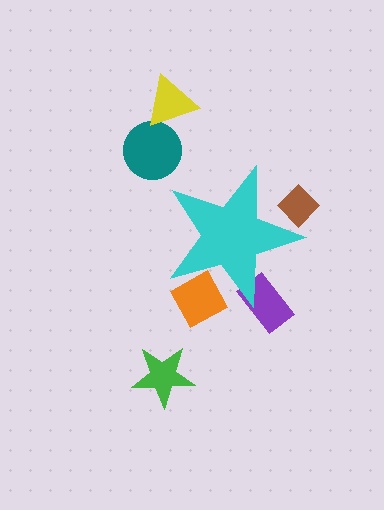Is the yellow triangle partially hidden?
No, the yellow triangle is fully visible.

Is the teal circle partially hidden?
No, the teal circle is fully visible.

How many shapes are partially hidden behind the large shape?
3 shapes are partially hidden.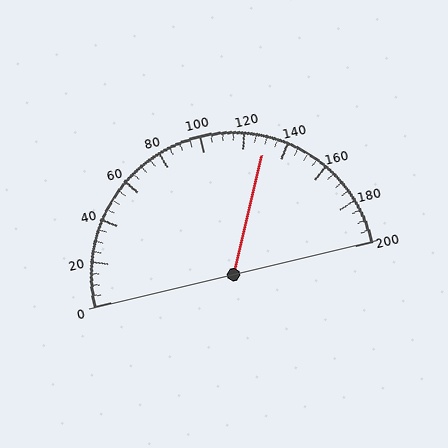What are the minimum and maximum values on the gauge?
The gauge ranges from 0 to 200.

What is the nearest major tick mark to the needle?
The nearest major tick mark is 120.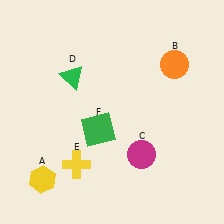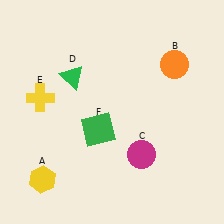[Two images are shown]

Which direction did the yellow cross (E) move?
The yellow cross (E) moved up.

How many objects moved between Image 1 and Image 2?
1 object moved between the two images.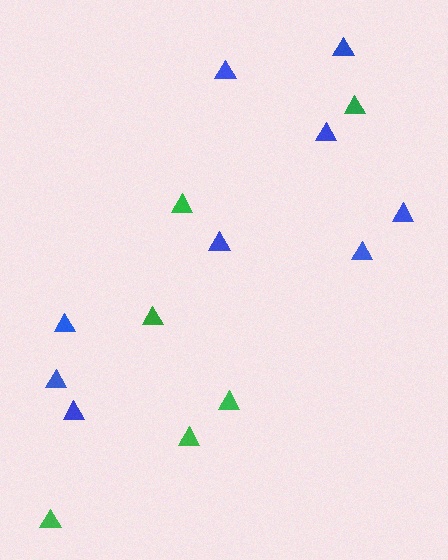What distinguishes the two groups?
There are 2 groups: one group of green triangles (6) and one group of blue triangles (9).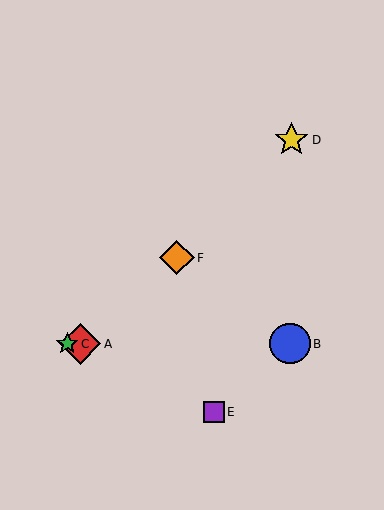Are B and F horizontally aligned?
No, B is at y≈344 and F is at y≈258.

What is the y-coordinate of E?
Object E is at y≈412.